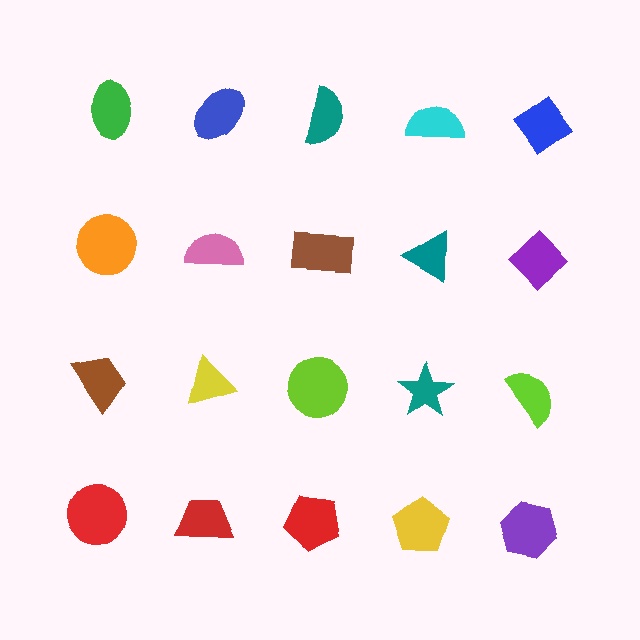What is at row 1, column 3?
A teal semicircle.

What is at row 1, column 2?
A blue ellipse.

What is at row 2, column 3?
A brown rectangle.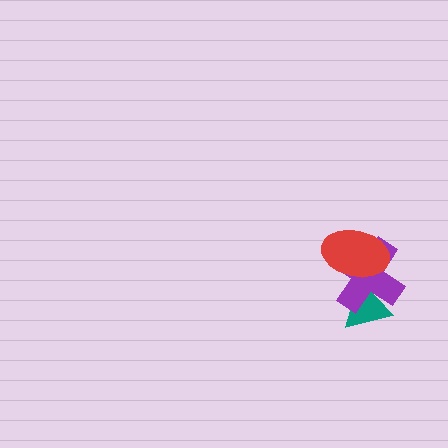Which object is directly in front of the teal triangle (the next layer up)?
The purple cross is directly in front of the teal triangle.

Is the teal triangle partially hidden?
Yes, it is partially covered by another shape.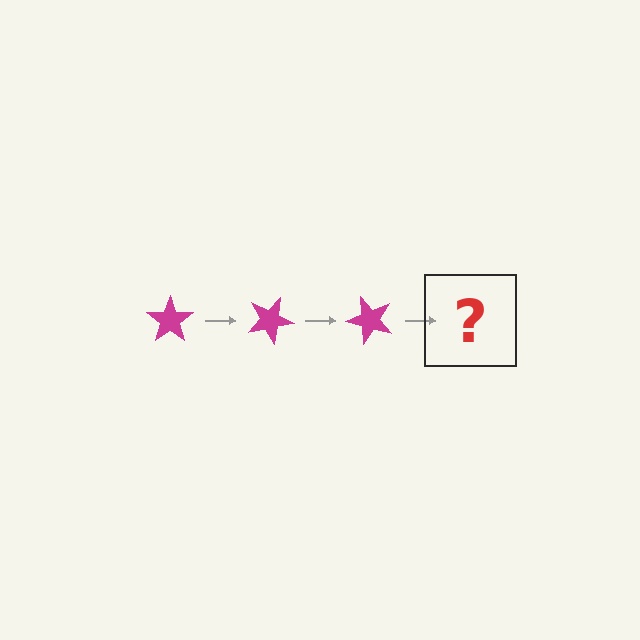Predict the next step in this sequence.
The next step is a magenta star rotated 75 degrees.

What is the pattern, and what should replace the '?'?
The pattern is that the star rotates 25 degrees each step. The '?' should be a magenta star rotated 75 degrees.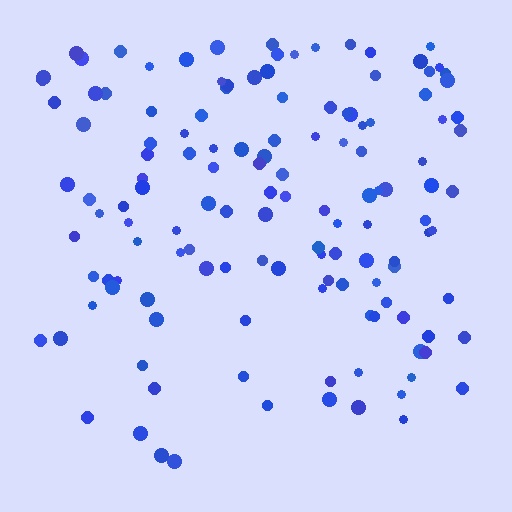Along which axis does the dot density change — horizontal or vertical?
Vertical.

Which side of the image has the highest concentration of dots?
The top.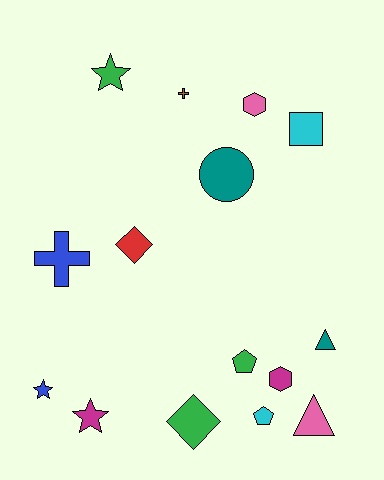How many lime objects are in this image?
There are no lime objects.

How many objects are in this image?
There are 15 objects.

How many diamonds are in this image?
There are 2 diamonds.